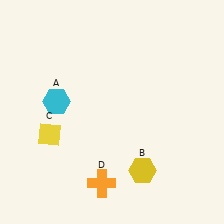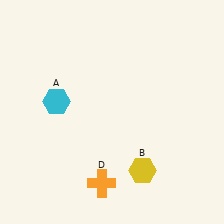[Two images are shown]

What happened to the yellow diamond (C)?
The yellow diamond (C) was removed in Image 2. It was in the bottom-left area of Image 1.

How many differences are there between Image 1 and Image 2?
There is 1 difference between the two images.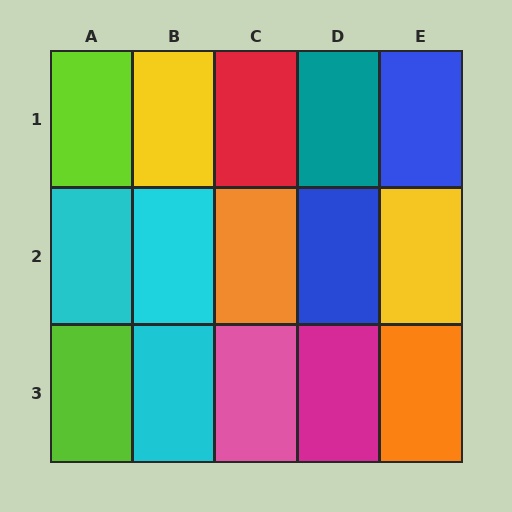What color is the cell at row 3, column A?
Lime.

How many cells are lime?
2 cells are lime.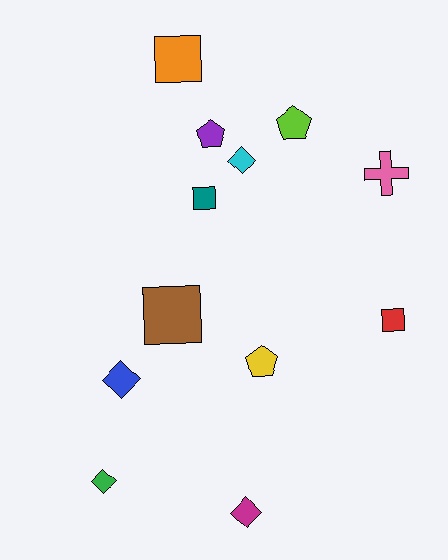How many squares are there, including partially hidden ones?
There are 4 squares.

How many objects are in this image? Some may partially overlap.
There are 12 objects.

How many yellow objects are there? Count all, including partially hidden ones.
There is 1 yellow object.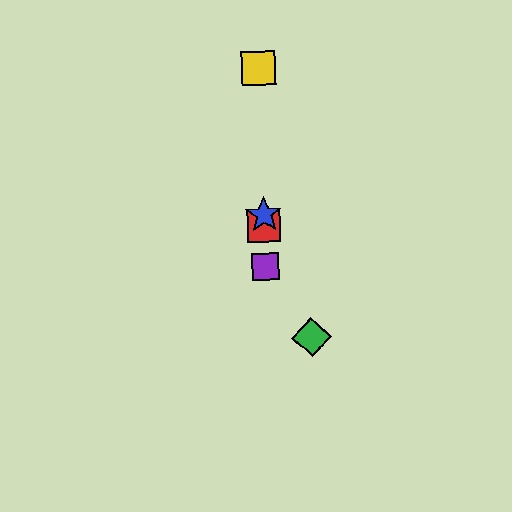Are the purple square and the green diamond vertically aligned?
No, the purple square is at x≈266 and the green diamond is at x≈311.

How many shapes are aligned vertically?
4 shapes (the red square, the blue star, the yellow square, the purple square) are aligned vertically.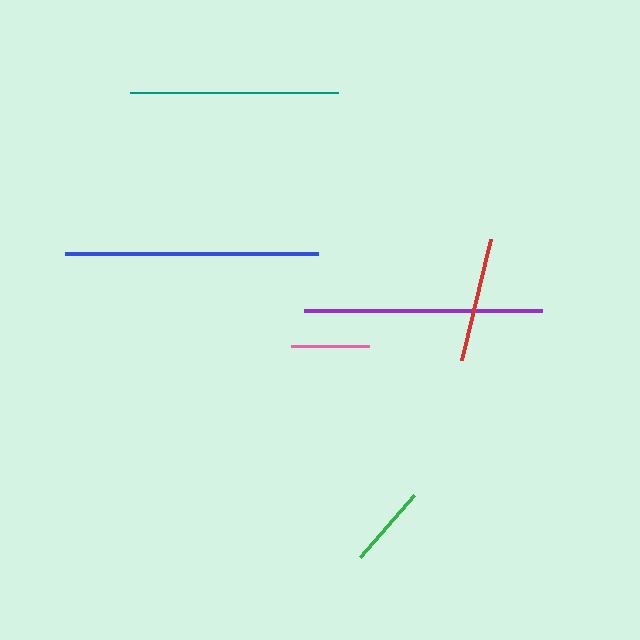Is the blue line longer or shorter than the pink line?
The blue line is longer than the pink line.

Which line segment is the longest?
The blue line is the longest at approximately 253 pixels.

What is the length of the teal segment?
The teal segment is approximately 208 pixels long.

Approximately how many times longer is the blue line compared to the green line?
The blue line is approximately 3.1 times the length of the green line.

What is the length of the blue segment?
The blue segment is approximately 253 pixels long.